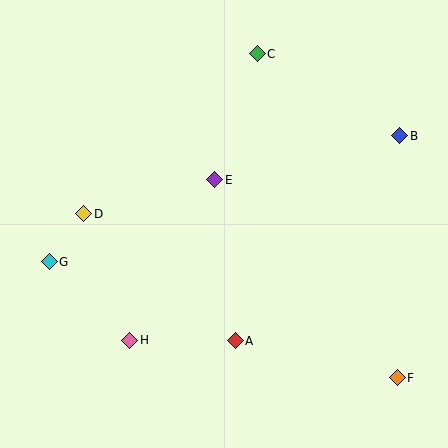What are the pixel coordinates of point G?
Point G is at (49, 262).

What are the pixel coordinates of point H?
Point H is at (130, 340).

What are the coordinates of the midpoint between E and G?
The midpoint between E and G is at (132, 221).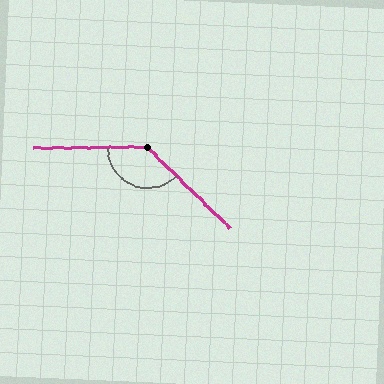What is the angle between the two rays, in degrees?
Approximately 135 degrees.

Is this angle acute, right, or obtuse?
It is obtuse.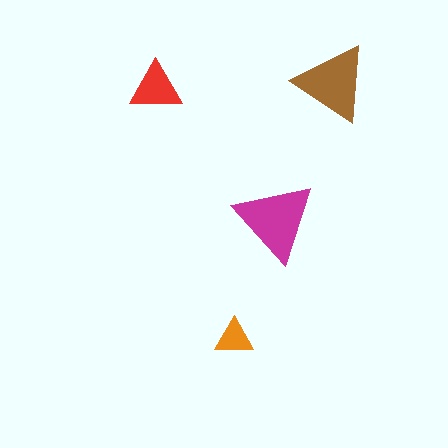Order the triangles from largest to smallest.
the magenta one, the brown one, the red one, the orange one.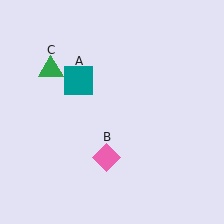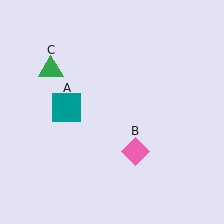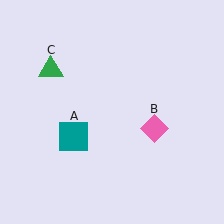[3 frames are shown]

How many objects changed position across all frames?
2 objects changed position: teal square (object A), pink diamond (object B).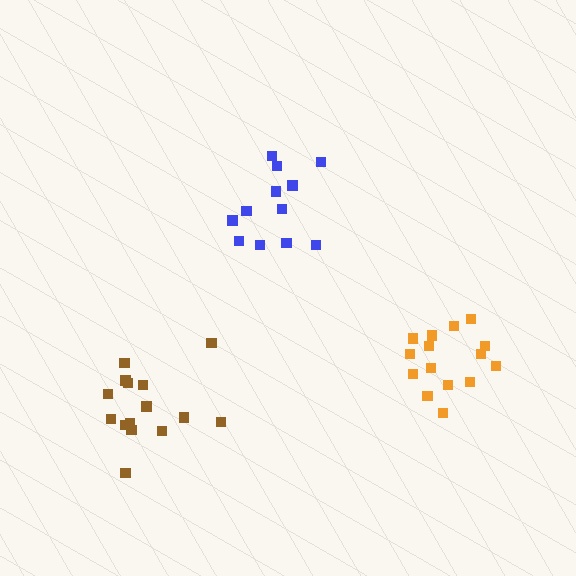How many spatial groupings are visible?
There are 3 spatial groupings.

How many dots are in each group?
Group 1: 15 dots, Group 2: 12 dots, Group 3: 15 dots (42 total).